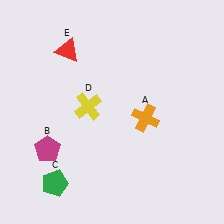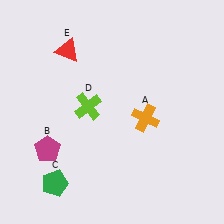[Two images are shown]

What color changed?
The cross (D) changed from yellow in Image 1 to lime in Image 2.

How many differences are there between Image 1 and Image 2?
There is 1 difference between the two images.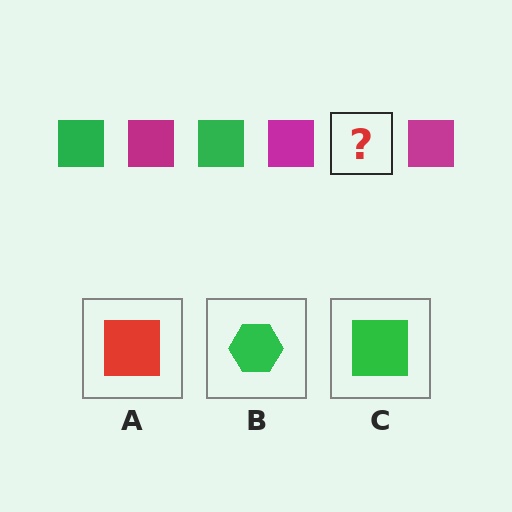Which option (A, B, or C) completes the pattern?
C.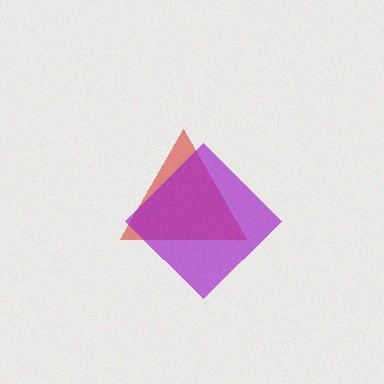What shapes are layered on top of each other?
The layered shapes are: a red triangle, a purple diamond.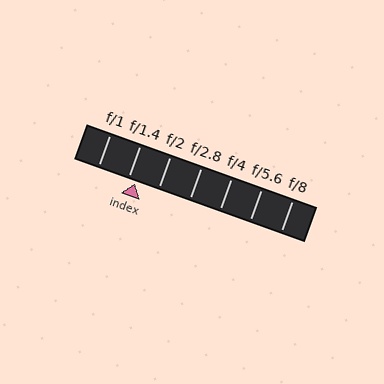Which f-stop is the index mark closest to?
The index mark is closest to f/1.4.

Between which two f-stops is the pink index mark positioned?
The index mark is between f/1.4 and f/2.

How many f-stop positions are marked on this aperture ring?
There are 7 f-stop positions marked.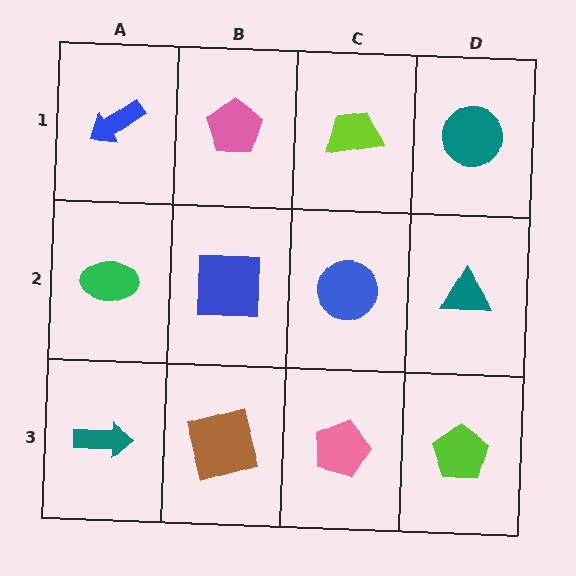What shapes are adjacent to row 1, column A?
A green ellipse (row 2, column A), a pink pentagon (row 1, column B).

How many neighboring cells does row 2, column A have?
3.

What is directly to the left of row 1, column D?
A lime trapezoid.